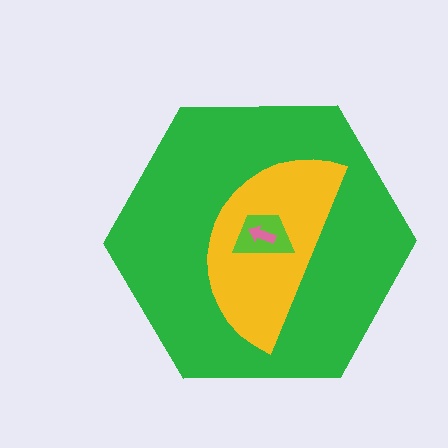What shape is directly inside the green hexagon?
The yellow semicircle.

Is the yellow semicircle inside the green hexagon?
Yes.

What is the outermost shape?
The green hexagon.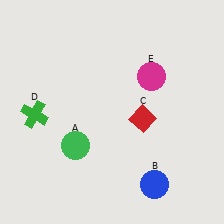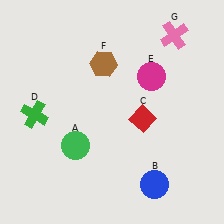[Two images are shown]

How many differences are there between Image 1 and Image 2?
There are 2 differences between the two images.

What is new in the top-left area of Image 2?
A brown hexagon (F) was added in the top-left area of Image 2.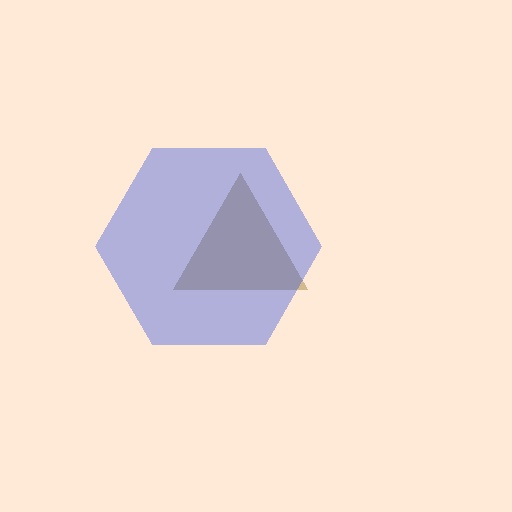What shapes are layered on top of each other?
The layered shapes are: a brown triangle, a blue hexagon.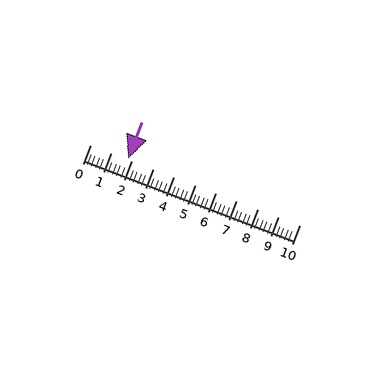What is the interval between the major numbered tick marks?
The major tick marks are spaced 1 units apart.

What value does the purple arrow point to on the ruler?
The purple arrow points to approximately 1.8.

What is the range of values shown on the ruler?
The ruler shows values from 0 to 10.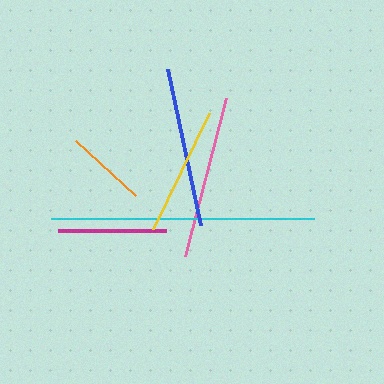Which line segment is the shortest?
The orange line is the shortest at approximately 81 pixels.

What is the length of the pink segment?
The pink segment is approximately 163 pixels long.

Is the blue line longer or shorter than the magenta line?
The blue line is longer than the magenta line.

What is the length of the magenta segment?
The magenta segment is approximately 108 pixels long.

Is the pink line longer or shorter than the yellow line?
The pink line is longer than the yellow line.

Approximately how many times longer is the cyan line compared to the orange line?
The cyan line is approximately 3.2 times the length of the orange line.